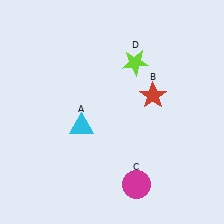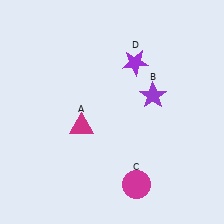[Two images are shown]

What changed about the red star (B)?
In Image 1, B is red. In Image 2, it changed to purple.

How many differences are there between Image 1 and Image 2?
There are 3 differences between the two images.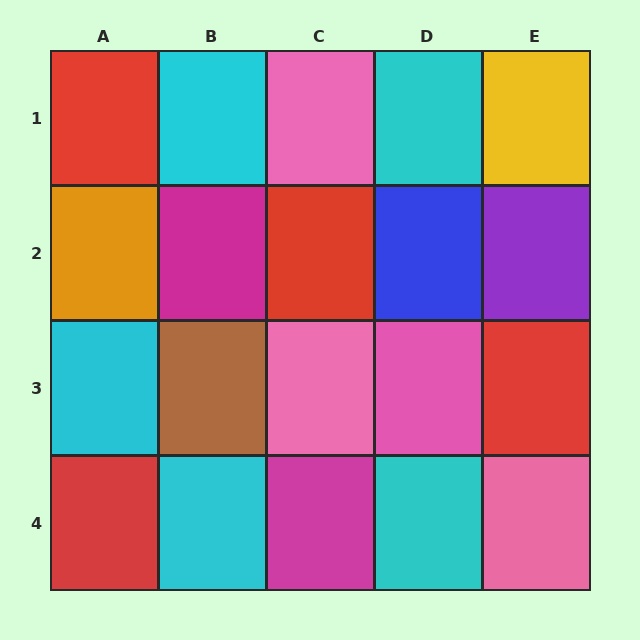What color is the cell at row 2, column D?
Blue.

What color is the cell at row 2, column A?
Orange.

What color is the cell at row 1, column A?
Red.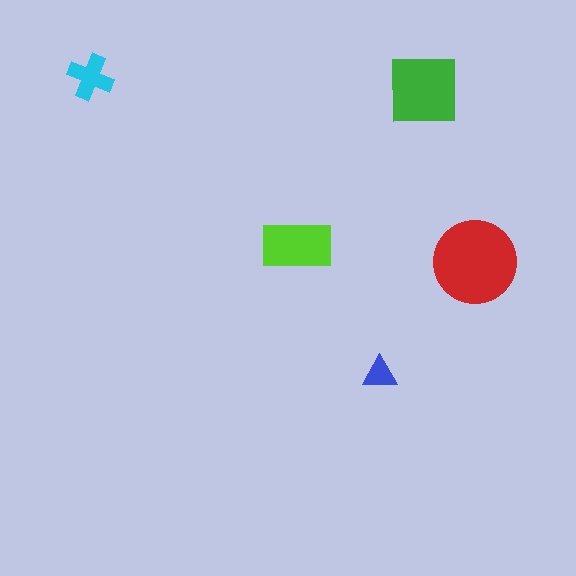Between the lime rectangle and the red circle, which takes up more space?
The red circle.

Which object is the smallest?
The blue triangle.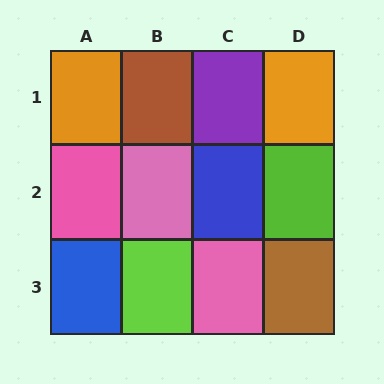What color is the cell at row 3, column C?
Pink.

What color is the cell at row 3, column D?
Brown.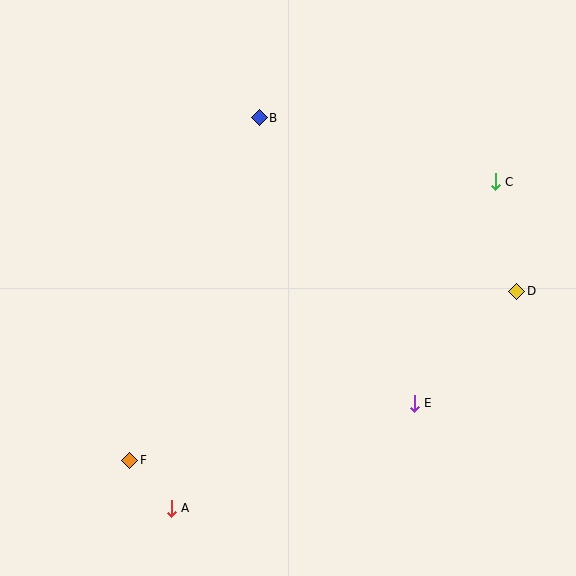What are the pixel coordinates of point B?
Point B is at (259, 118).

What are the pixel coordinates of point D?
Point D is at (517, 291).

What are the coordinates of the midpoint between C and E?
The midpoint between C and E is at (455, 292).